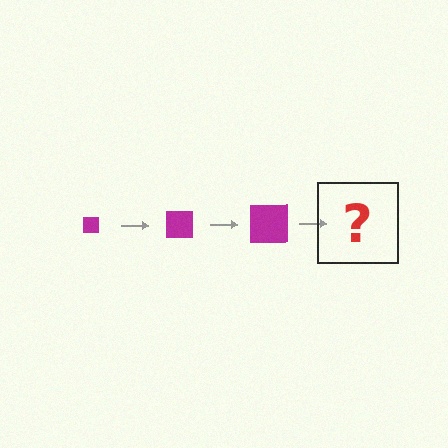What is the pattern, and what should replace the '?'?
The pattern is that the square gets progressively larger each step. The '?' should be a magenta square, larger than the previous one.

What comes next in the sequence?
The next element should be a magenta square, larger than the previous one.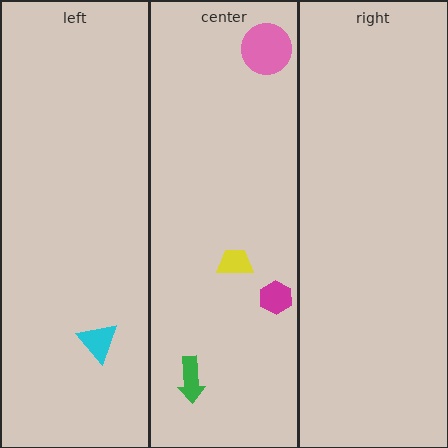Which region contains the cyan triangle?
The left region.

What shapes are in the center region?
The magenta hexagon, the green arrow, the pink circle, the yellow trapezoid.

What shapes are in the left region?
The cyan triangle.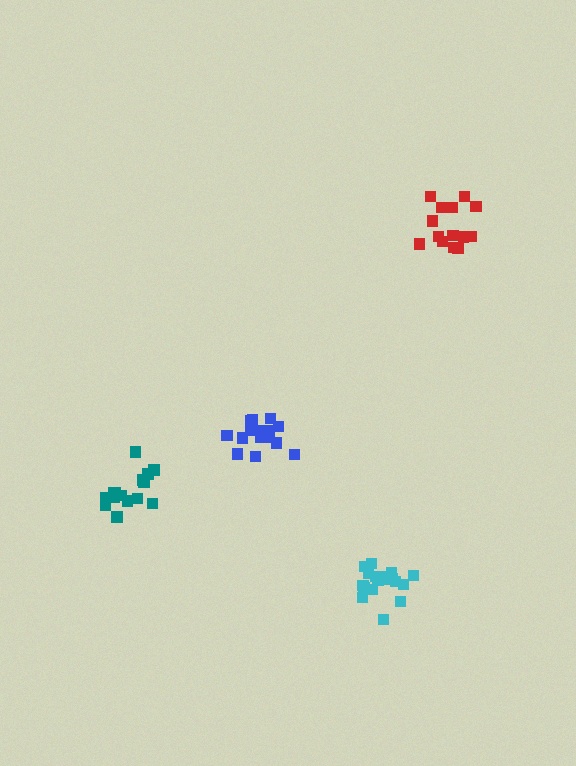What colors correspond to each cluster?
The clusters are colored: red, blue, cyan, teal.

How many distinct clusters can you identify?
There are 4 distinct clusters.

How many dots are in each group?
Group 1: 14 dots, Group 2: 16 dots, Group 3: 18 dots, Group 4: 15 dots (63 total).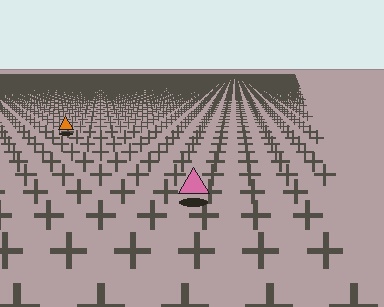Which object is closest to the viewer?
The pink triangle is closest. The texture marks near it are larger and more spread out.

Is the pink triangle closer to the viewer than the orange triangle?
Yes. The pink triangle is closer — you can tell from the texture gradient: the ground texture is coarser near it.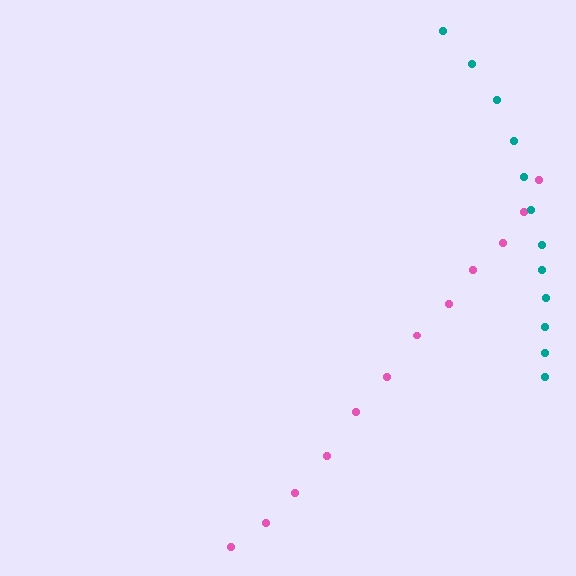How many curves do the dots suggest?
There are 2 distinct paths.